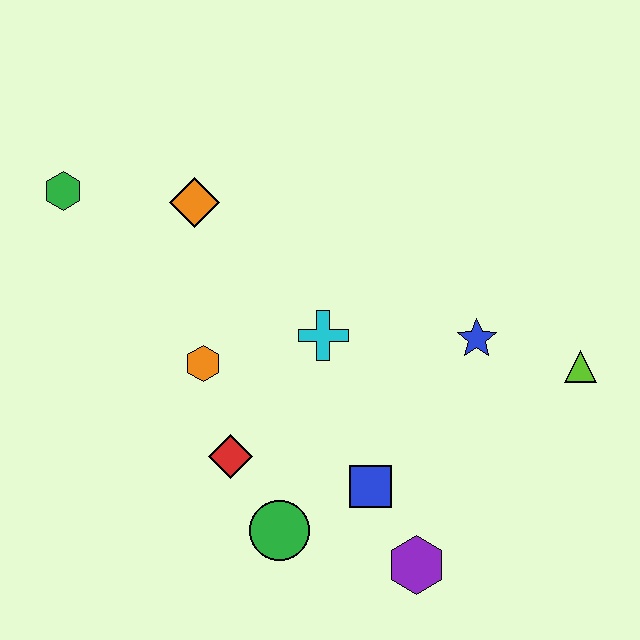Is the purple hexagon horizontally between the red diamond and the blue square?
No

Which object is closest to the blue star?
The lime triangle is closest to the blue star.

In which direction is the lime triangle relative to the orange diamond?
The lime triangle is to the right of the orange diamond.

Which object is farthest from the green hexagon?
The lime triangle is farthest from the green hexagon.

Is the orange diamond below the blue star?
No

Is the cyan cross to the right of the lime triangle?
No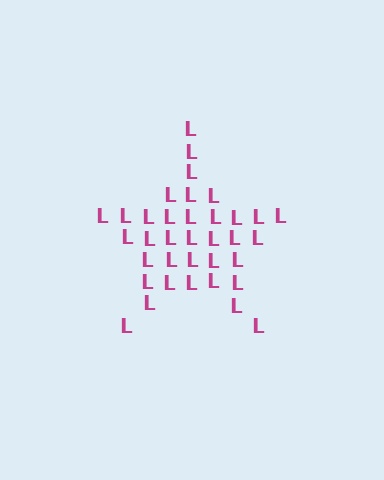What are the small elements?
The small elements are letter L's.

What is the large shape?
The large shape is a star.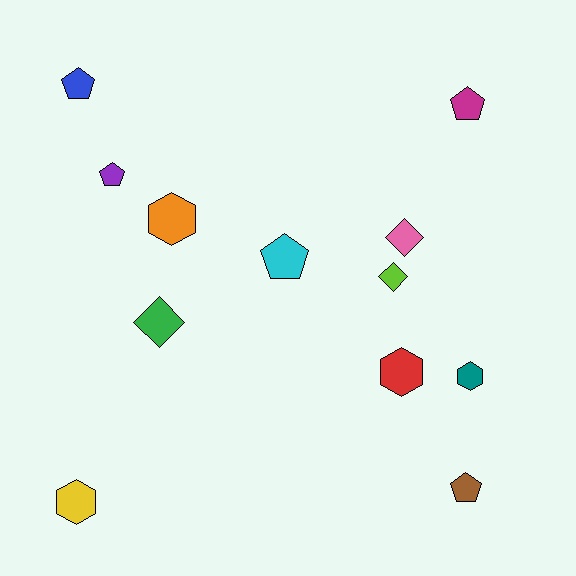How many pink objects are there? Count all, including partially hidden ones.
There is 1 pink object.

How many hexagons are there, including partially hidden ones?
There are 4 hexagons.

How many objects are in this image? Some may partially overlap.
There are 12 objects.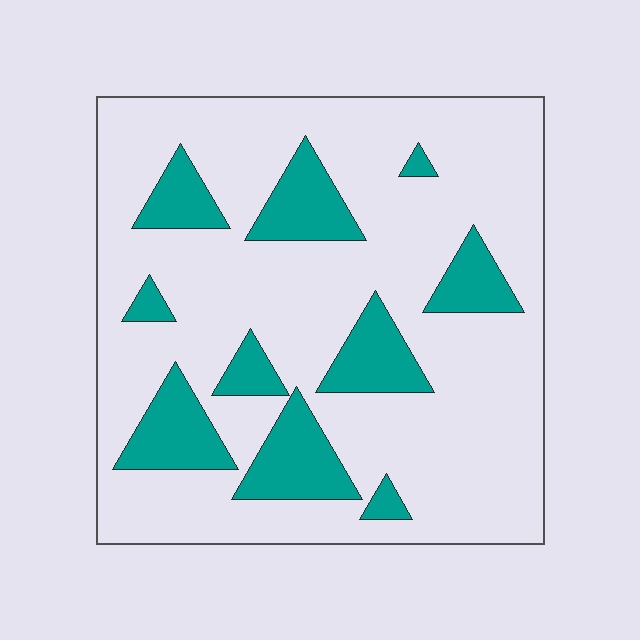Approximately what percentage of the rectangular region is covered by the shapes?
Approximately 20%.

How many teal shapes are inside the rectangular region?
10.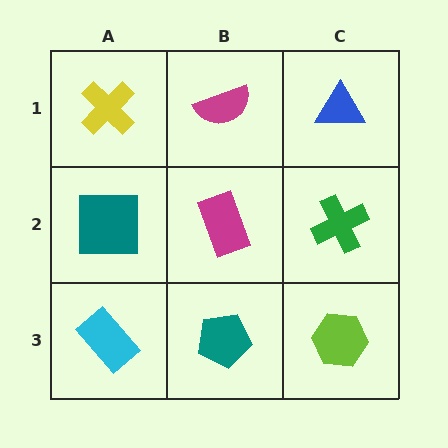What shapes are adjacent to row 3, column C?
A green cross (row 2, column C), a teal pentagon (row 3, column B).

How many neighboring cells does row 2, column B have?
4.